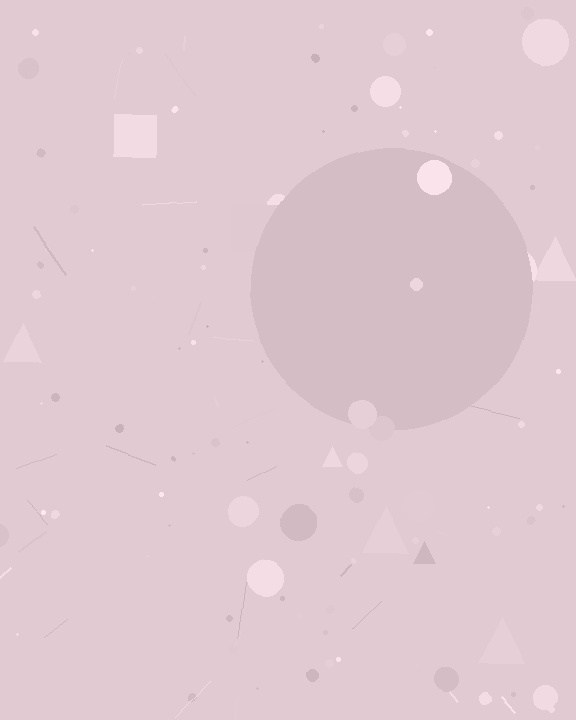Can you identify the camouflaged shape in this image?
The camouflaged shape is a circle.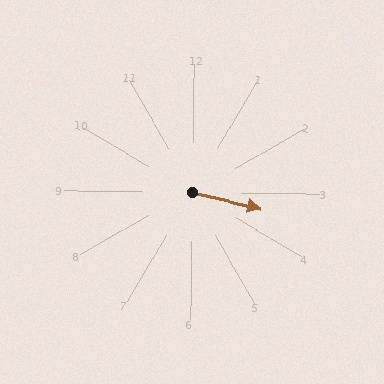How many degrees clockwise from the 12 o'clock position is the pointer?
Approximately 103 degrees.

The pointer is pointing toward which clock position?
Roughly 3 o'clock.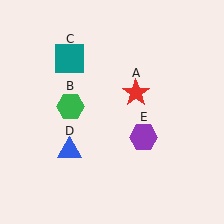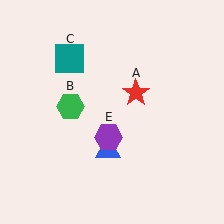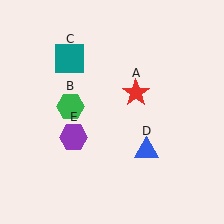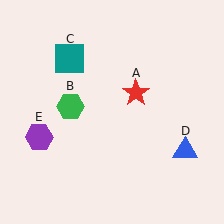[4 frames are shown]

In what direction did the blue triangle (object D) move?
The blue triangle (object D) moved right.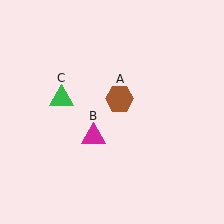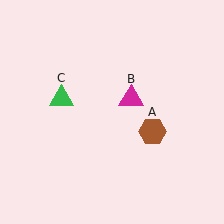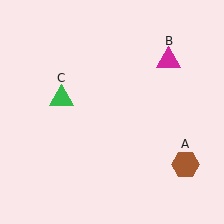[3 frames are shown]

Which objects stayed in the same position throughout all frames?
Green triangle (object C) remained stationary.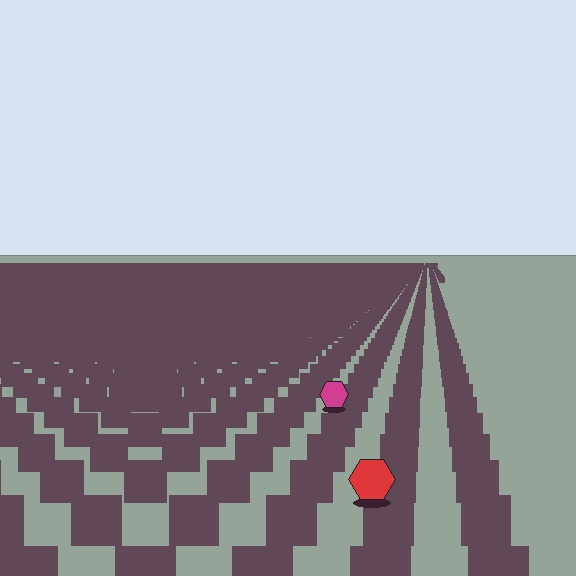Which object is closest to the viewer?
The red hexagon is closest. The texture marks near it are larger and more spread out.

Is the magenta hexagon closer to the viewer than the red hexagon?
No. The red hexagon is closer — you can tell from the texture gradient: the ground texture is coarser near it.